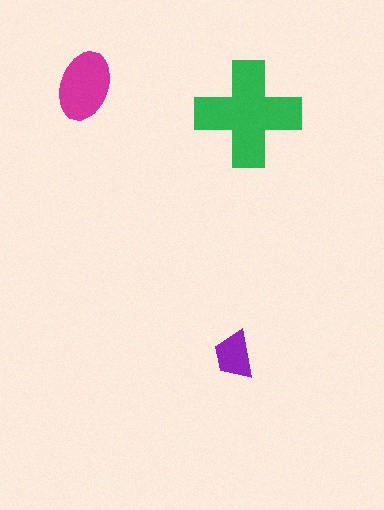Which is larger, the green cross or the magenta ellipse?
The green cross.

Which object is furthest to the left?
The magenta ellipse is leftmost.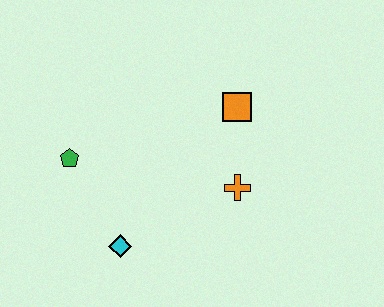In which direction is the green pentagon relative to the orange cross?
The green pentagon is to the left of the orange cross.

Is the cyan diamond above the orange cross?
No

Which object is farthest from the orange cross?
The green pentagon is farthest from the orange cross.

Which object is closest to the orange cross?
The orange square is closest to the orange cross.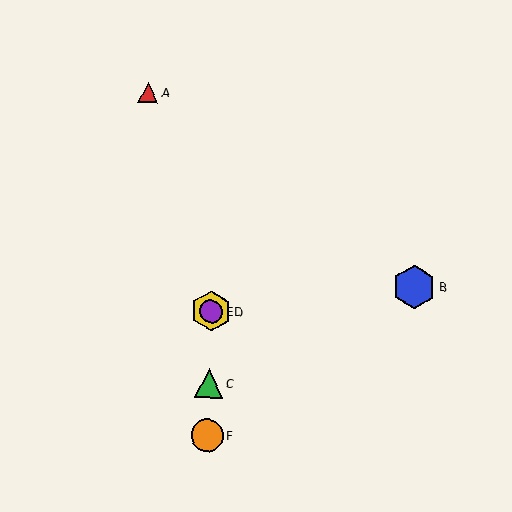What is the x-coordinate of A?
Object A is at x≈148.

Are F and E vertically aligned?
Yes, both are at x≈207.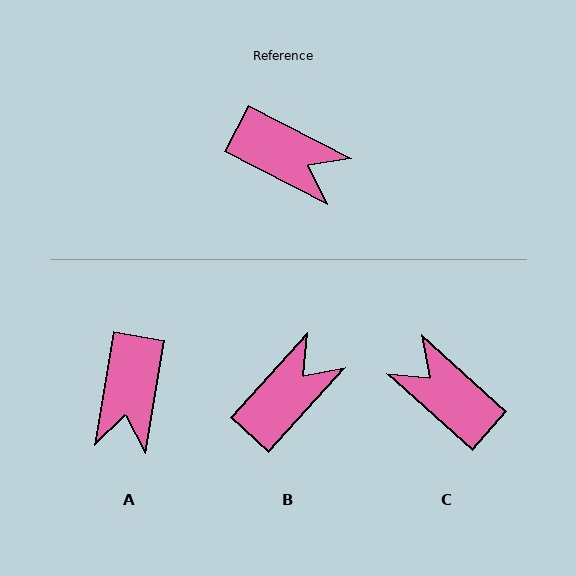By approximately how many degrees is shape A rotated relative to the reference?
Approximately 72 degrees clockwise.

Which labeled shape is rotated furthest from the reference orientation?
C, about 165 degrees away.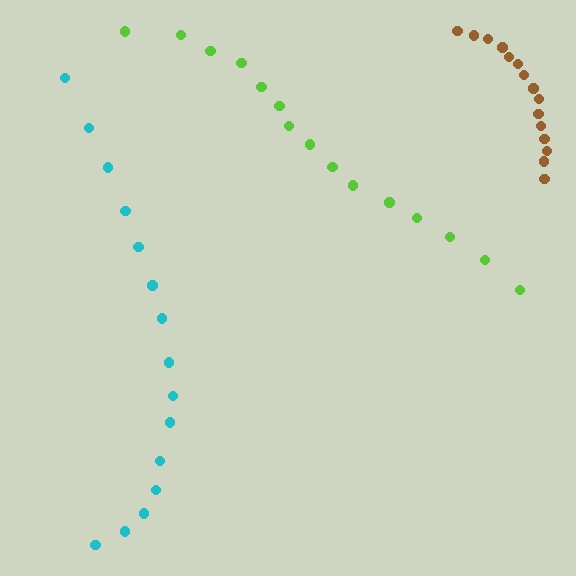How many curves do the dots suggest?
There are 3 distinct paths.